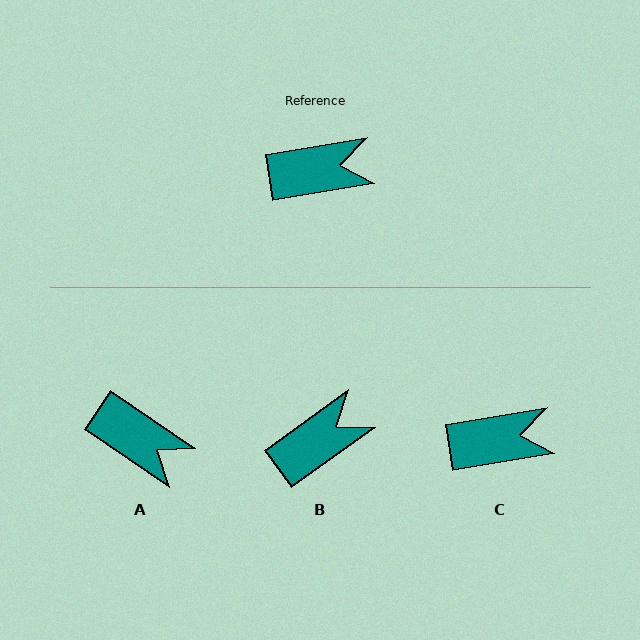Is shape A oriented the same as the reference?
No, it is off by about 44 degrees.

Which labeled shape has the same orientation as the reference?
C.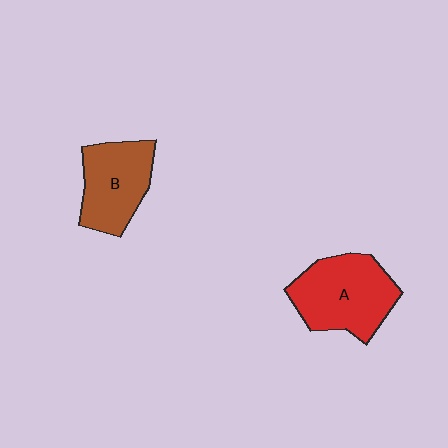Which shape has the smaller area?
Shape B (brown).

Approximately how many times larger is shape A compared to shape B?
Approximately 1.2 times.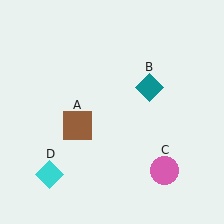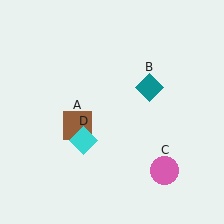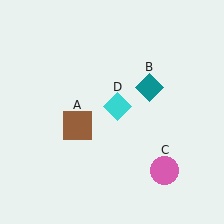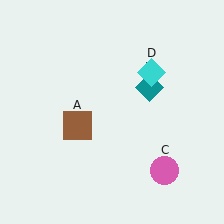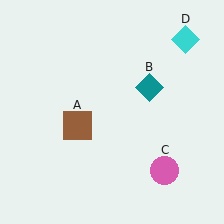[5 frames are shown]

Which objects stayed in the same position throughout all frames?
Brown square (object A) and teal diamond (object B) and pink circle (object C) remained stationary.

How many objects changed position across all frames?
1 object changed position: cyan diamond (object D).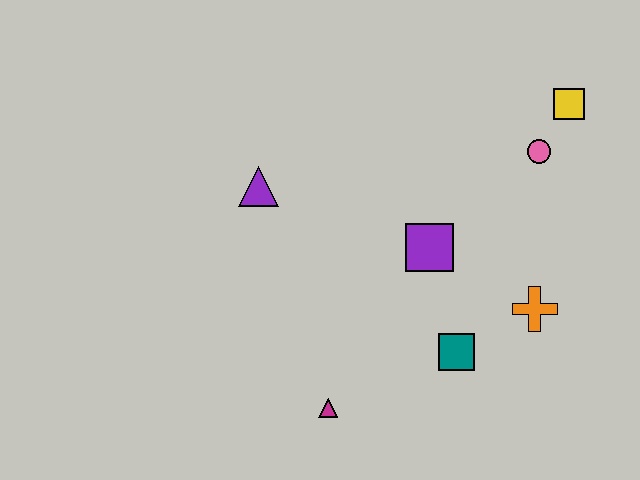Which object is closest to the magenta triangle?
The teal square is closest to the magenta triangle.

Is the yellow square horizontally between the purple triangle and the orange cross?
No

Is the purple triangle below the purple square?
No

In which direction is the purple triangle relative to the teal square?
The purple triangle is to the left of the teal square.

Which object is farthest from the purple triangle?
The yellow square is farthest from the purple triangle.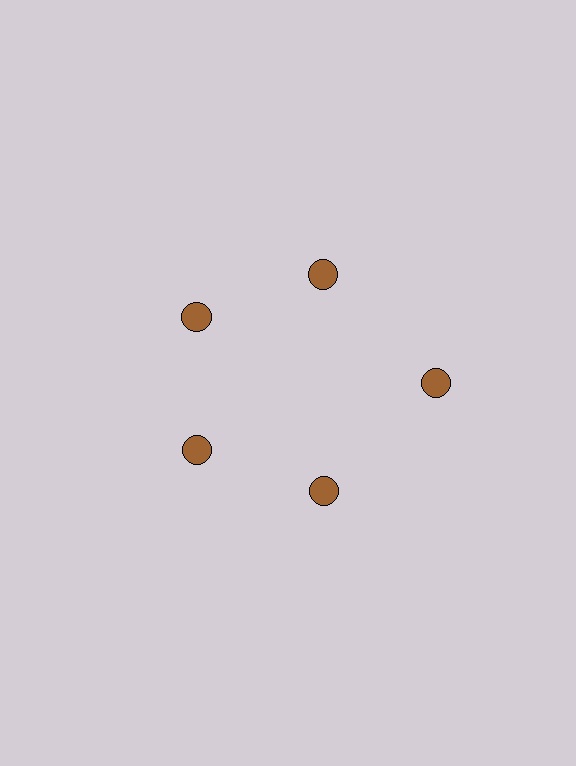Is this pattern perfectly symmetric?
No. The 5 brown circles are arranged in a ring, but one element near the 3 o'clock position is pushed outward from the center, breaking the 5-fold rotational symmetry.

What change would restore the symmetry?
The symmetry would be restored by moving it inward, back onto the ring so that all 5 circles sit at equal angles and equal distance from the center.